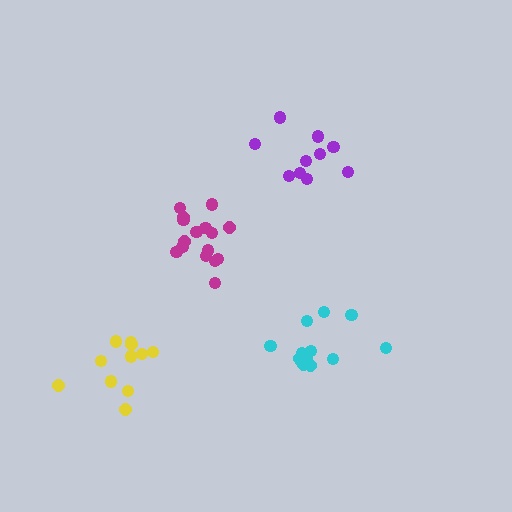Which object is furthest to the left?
The yellow cluster is leftmost.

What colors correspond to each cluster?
The clusters are colored: purple, magenta, cyan, yellow.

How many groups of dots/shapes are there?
There are 4 groups.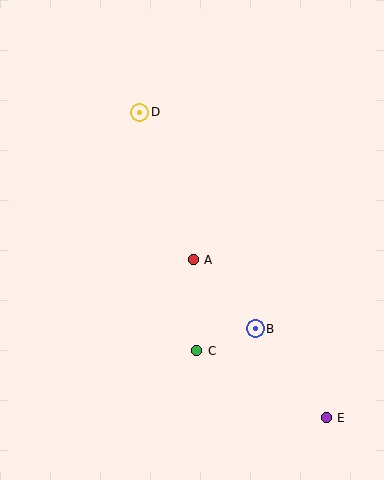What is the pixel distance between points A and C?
The distance between A and C is 91 pixels.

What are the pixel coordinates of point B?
Point B is at (255, 329).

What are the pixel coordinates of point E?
Point E is at (326, 418).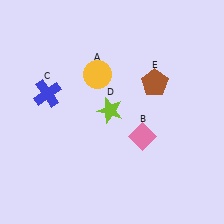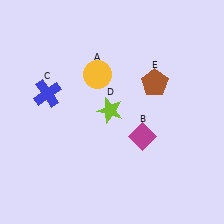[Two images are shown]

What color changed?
The diamond (B) changed from pink in Image 1 to magenta in Image 2.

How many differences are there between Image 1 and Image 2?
There is 1 difference between the two images.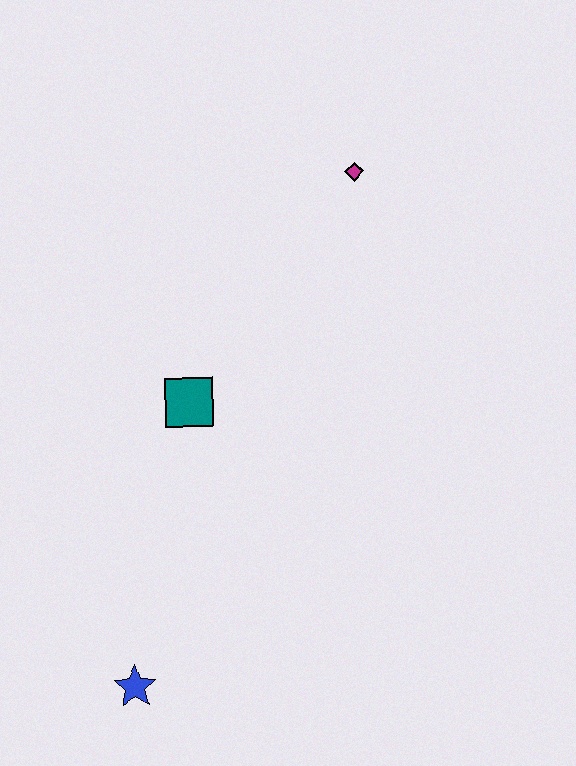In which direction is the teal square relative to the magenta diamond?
The teal square is below the magenta diamond.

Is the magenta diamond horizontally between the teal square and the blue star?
No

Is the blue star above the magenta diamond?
No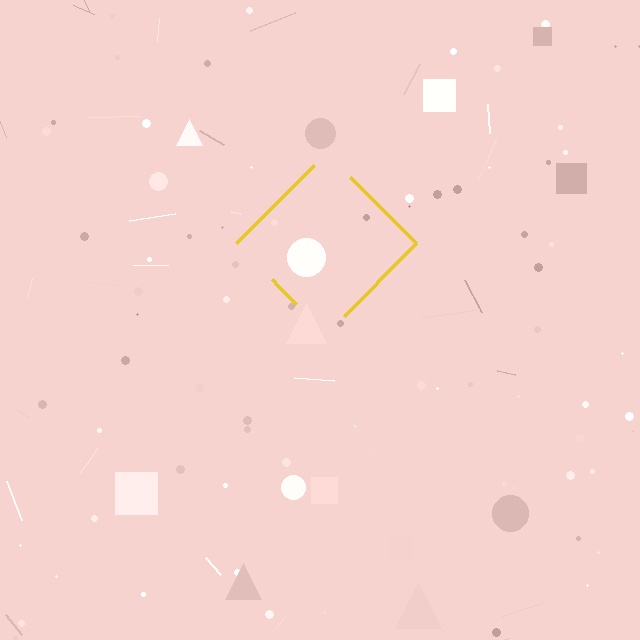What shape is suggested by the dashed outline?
The dashed outline suggests a diamond.